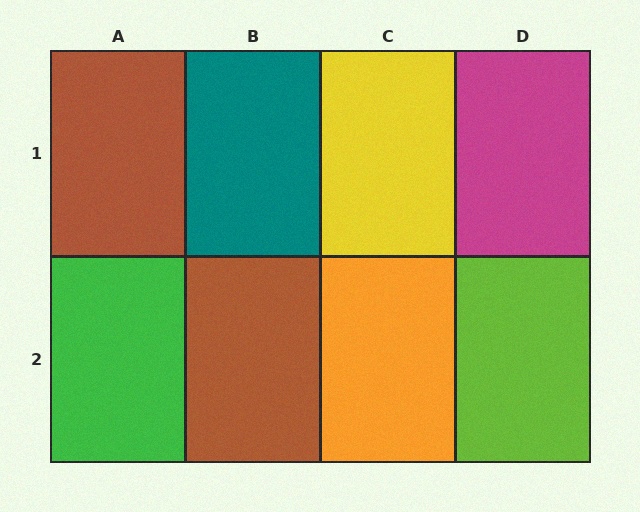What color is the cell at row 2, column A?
Green.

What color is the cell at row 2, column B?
Brown.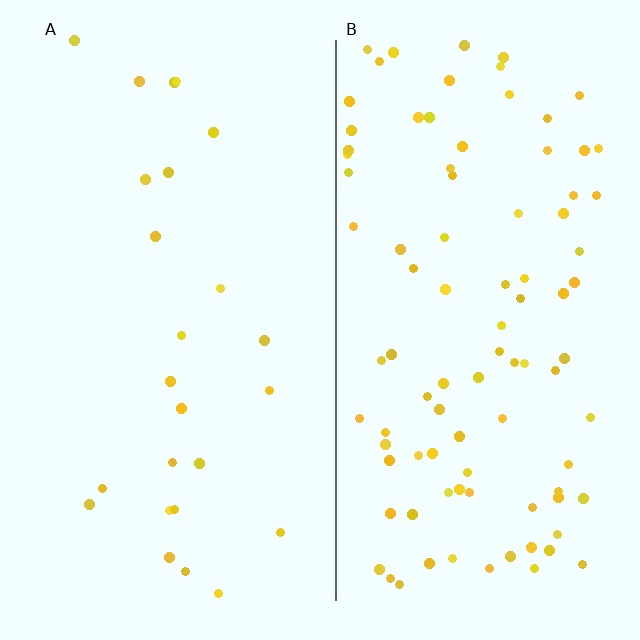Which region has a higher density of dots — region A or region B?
B (the right).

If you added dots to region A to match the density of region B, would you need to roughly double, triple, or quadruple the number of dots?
Approximately quadruple.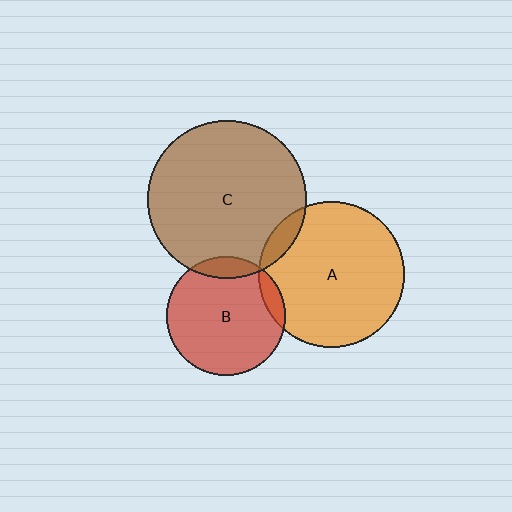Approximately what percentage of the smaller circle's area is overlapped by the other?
Approximately 10%.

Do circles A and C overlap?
Yes.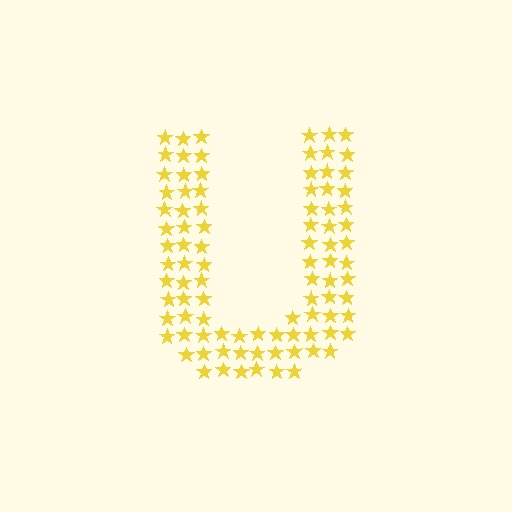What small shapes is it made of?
It is made of small stars.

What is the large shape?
The large shape is the letter U.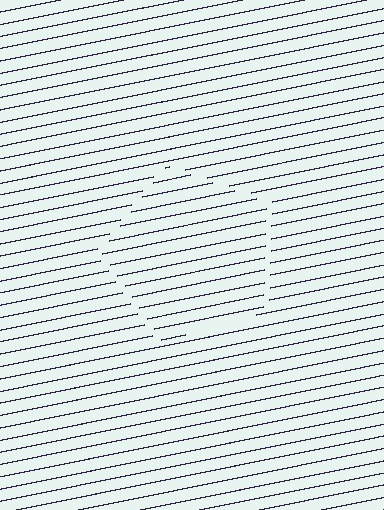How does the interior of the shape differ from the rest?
The interior of the shape contains the same grating, shifted by half a period — the contour is defined by the phase discontinuity where line-ends from the inner and outer gratings abut.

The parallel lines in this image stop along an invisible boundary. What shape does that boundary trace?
An illusory pentagon. The interior of the shape contains the same grating, shifted by half a period — the contour is defined by the phase discontinuity where line-ends from the inner and outer gratings abut.